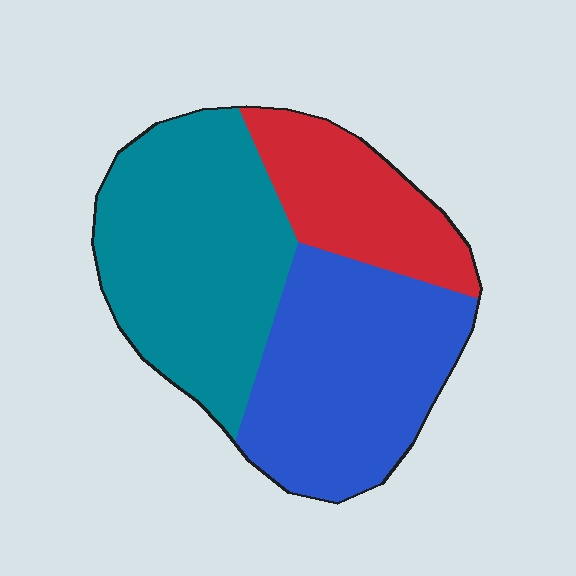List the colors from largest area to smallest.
From largest to smallest: teal, blue, red.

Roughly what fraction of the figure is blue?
Blue covers around 40% of the figure.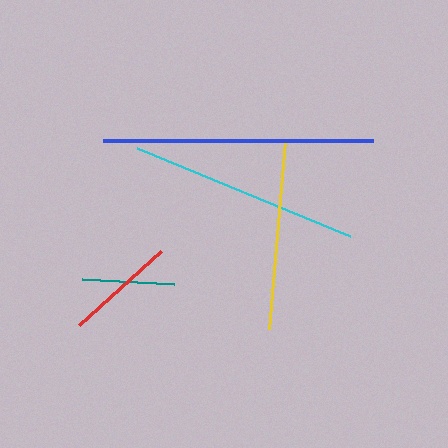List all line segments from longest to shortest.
From longest to shortest: blue, cyan, yellow, red, teal.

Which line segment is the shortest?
The teal line is the shortest at approximately 92 pixels.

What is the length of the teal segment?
The teal segment is approximately 92 pixels long.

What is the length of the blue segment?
The blue segment is approximately 270 pixels long.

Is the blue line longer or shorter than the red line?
The blue line is longer than the red line.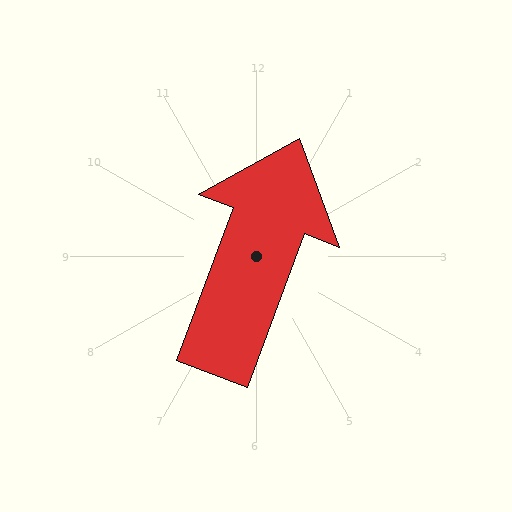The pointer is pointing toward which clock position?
Roughly 1 o'clock.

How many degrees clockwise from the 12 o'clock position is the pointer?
Approximately 20 degrees.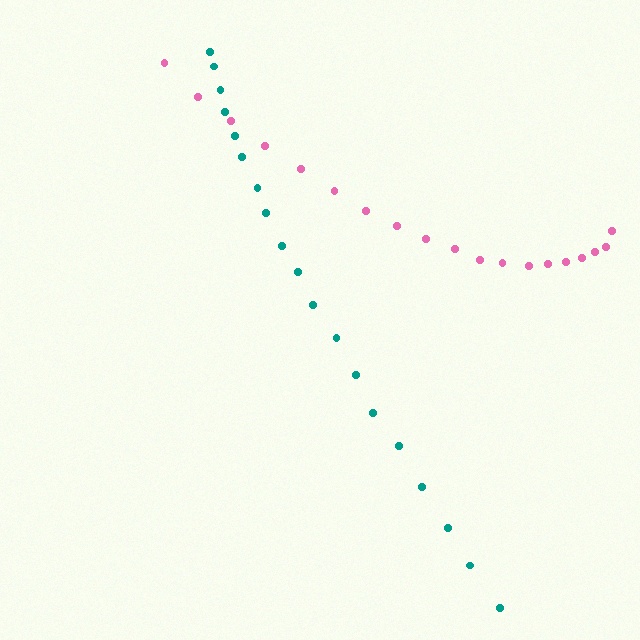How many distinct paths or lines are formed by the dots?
There are 2 distinct paths.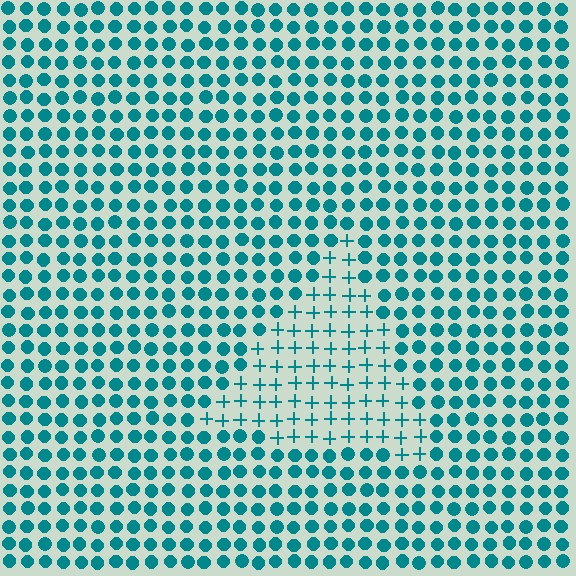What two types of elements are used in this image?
The image uses plus signs inside the triangle region and circles outside it.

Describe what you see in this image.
The image is filled with small teal elements arranged in a uniform grid. A triangle-shaped region contains plus signs, while the surrounding area contains circles. The boundary is defined purely by the change in element shape.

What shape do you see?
I see a triangle.